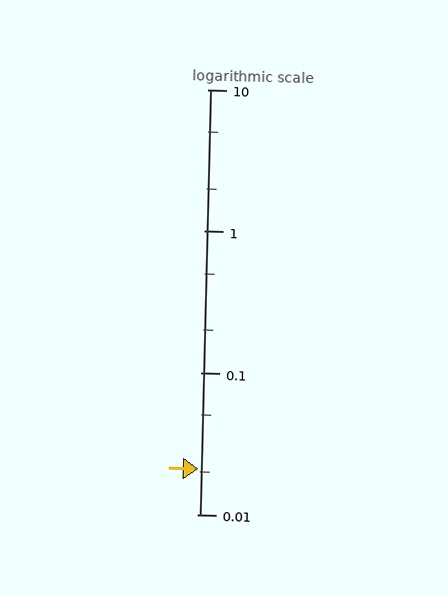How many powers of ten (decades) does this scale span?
The scale spans 3 decades, from 0.01 to 10.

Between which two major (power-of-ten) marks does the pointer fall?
The pointer is between 0.01 and 0.1.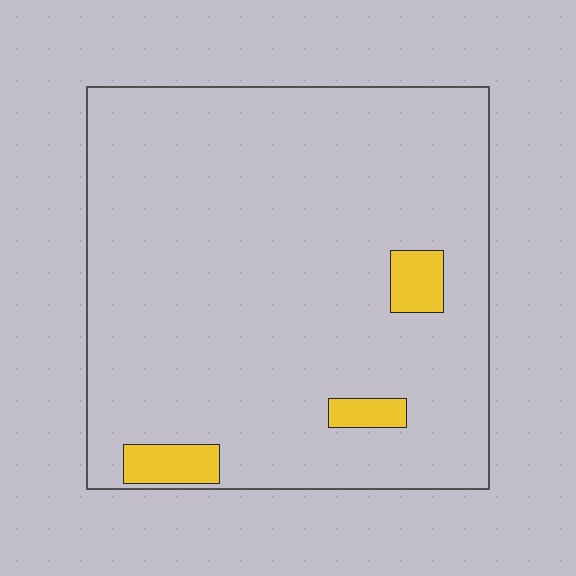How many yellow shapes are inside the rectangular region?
3.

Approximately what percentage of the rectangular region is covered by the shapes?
Approximately 5%.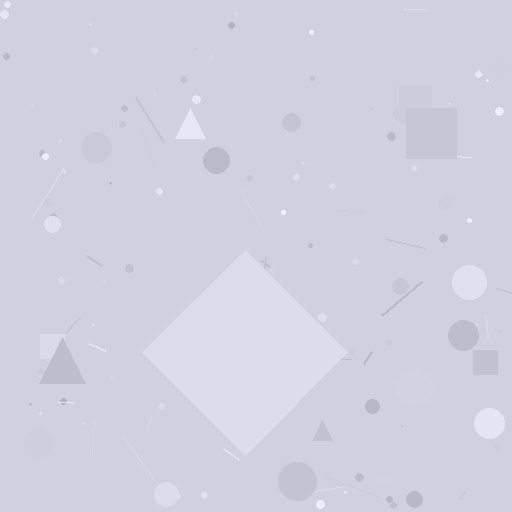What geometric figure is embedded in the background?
A diamond is embedded in the background.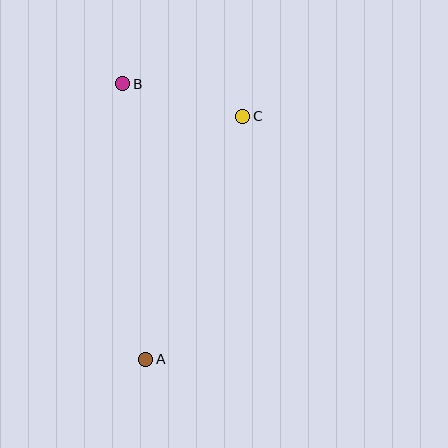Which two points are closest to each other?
Points B and C are closest to each other.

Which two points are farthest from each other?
Points A and B are farthest from each other.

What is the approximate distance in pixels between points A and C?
The distance between A and C is approximately 262 pixels.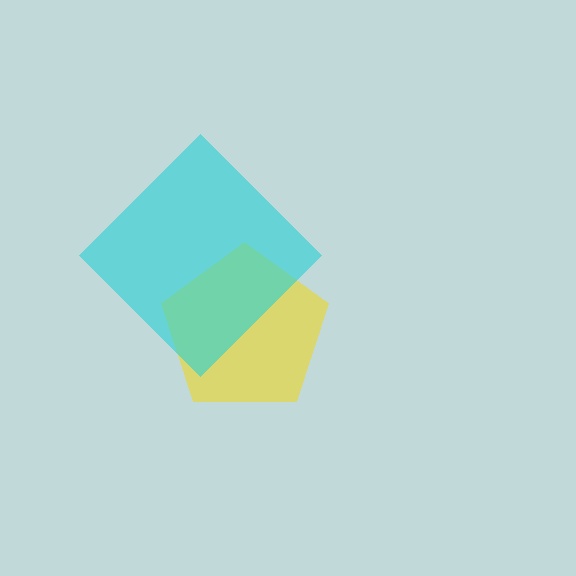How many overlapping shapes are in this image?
There are 2 overlapping shapes in the image.